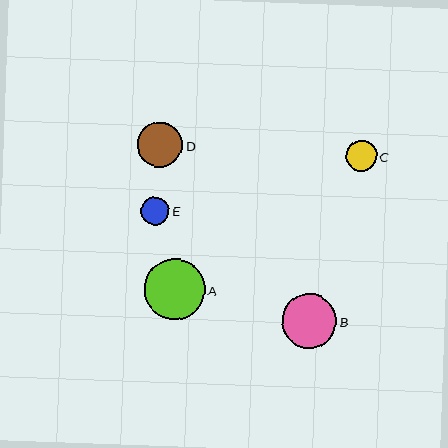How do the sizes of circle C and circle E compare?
Circle C and circle E are approximately the same size.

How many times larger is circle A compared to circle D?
Circle A is approximately 1.3 times the size of circle D.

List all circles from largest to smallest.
From largest to smallest: A, B, D, C, E.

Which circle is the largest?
Circle A is the largest with a size of approximately 61 pixels.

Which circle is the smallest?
Circle E is the smallest with a size of approximately 28 pixels.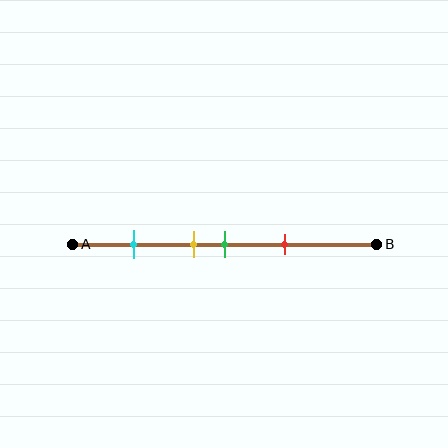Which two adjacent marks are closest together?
The yellow and green marks are the closest adjacent pair.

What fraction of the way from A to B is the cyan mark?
The cyan mark is approximately 20% (0.2) of the way from A to B.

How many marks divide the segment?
There are 4 marks dividing the segment.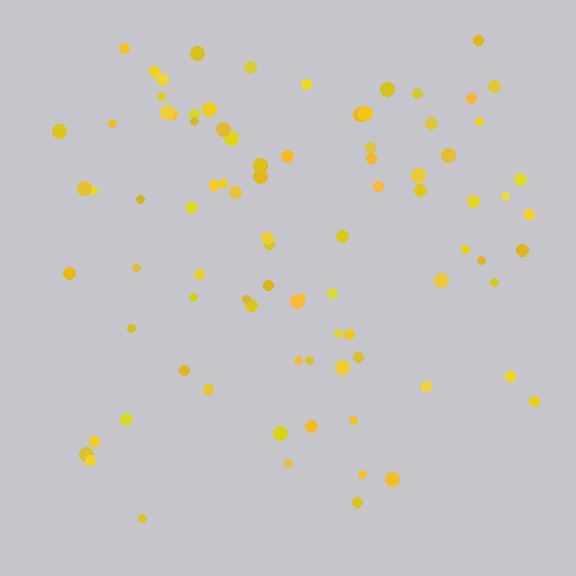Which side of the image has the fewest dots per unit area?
The bottom.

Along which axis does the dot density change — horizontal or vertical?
Vertical.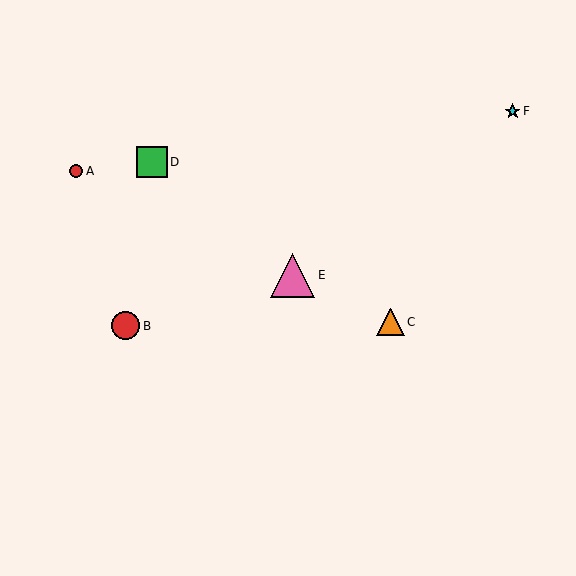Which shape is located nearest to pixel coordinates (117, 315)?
The red circle (labeled B) at (126, 326) is nearest to that location.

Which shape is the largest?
The pink triangle (labeled E) is the largest.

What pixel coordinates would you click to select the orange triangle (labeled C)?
Click at (391, 322) to select the orange triangle C.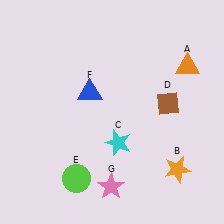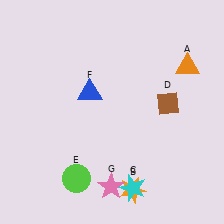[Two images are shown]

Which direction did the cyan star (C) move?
The cyan star (C) moved down.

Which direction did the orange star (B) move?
The orange star (B) moved left.